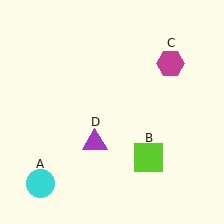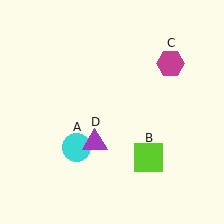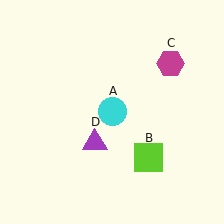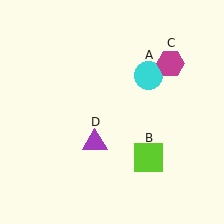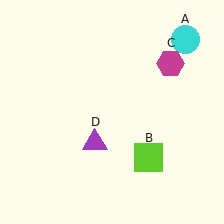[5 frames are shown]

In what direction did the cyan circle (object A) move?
The cyan circle (object A) moved up and to the right.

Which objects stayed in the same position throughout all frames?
Lime square (object B) and magenta hexagon (object C) and purple triangle (object D) remained stationary.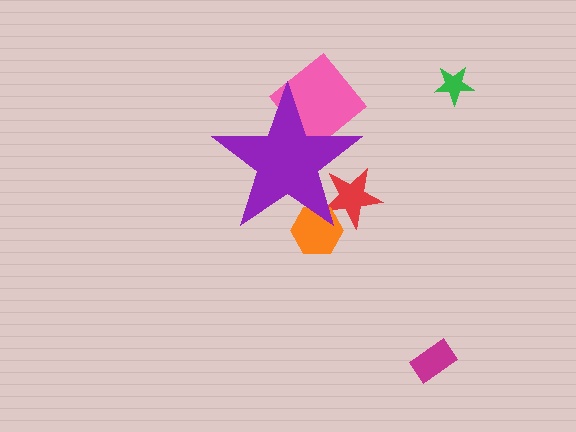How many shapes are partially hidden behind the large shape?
3 shapes are partially hidden.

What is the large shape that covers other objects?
A purple star.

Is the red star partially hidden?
Yes, the red star is partially hidden behind the purple star.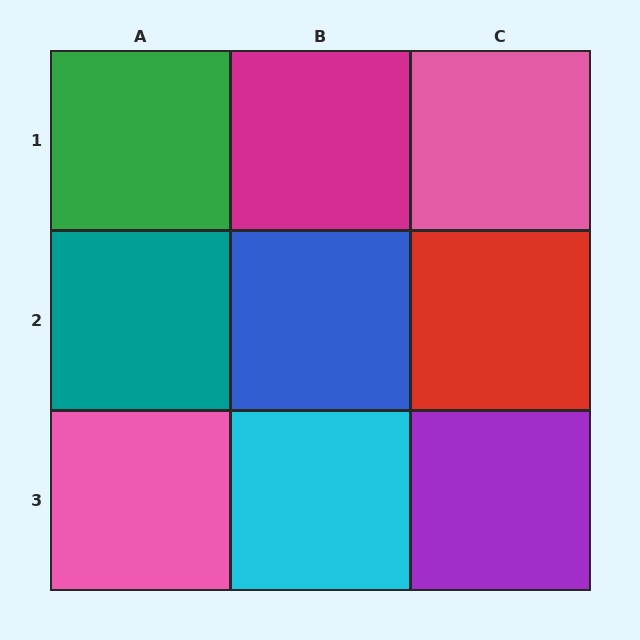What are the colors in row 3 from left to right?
Pink, cyan, purple.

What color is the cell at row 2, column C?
Red.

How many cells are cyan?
1 cell is cyan.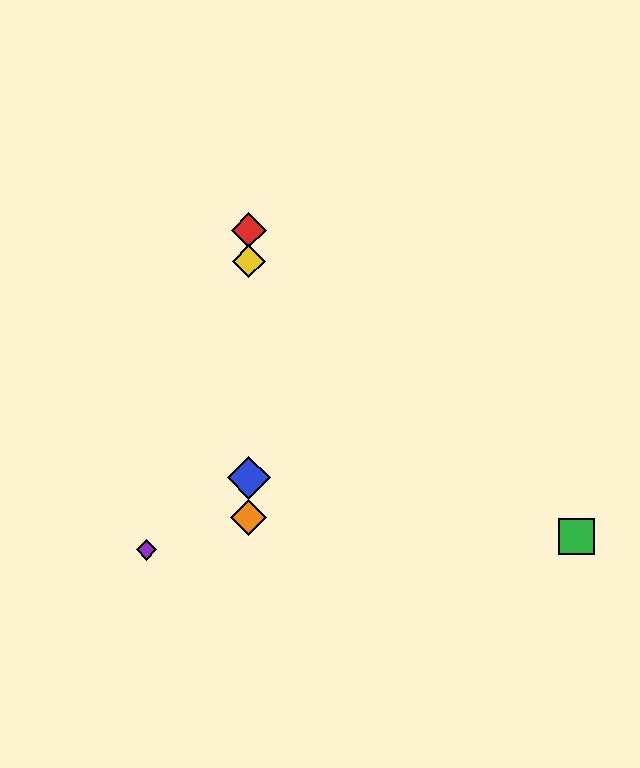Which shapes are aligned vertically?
The red diamond, the blue diamond, the yellow diamond, the orange diamond are aligned vertically.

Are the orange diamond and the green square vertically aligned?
No, the orange diamond is at x≈249 and the green square is at x≈576.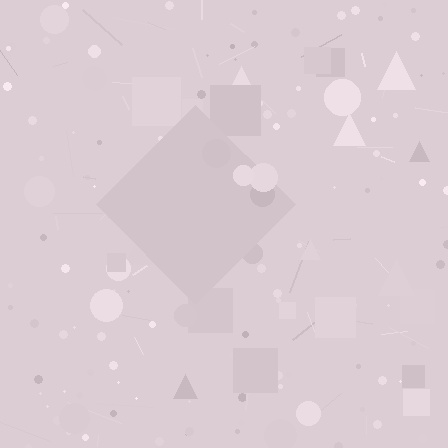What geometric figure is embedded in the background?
A diamond is embedded in the background.